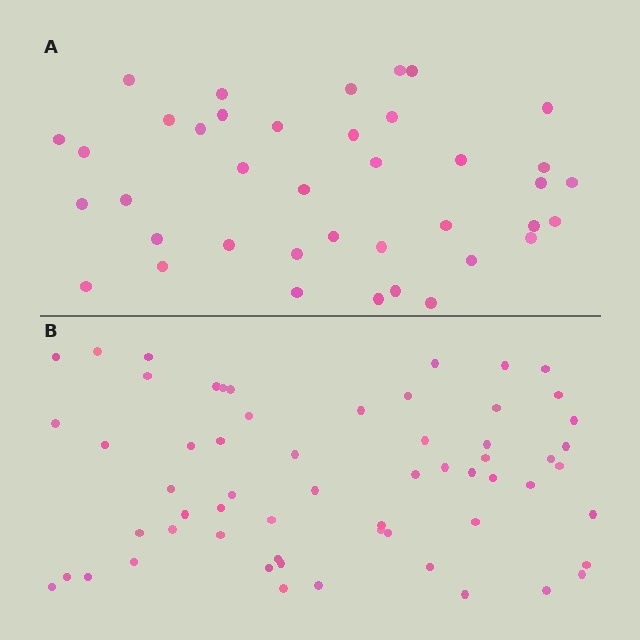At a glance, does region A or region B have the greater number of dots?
Region B (the bottom region) has more dots.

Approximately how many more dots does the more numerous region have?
Region B has approximately 20 more dots than region A.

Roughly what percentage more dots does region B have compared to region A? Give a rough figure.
About 55% more.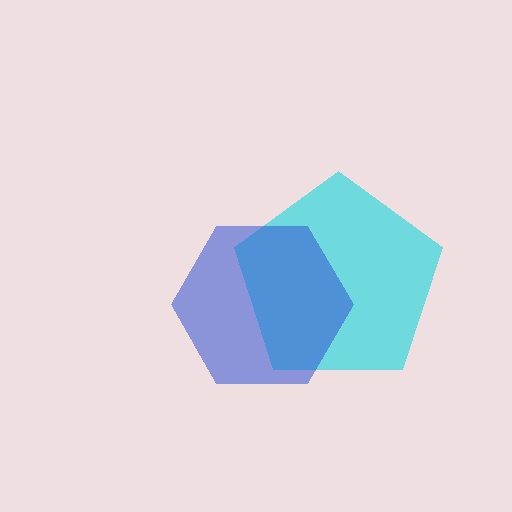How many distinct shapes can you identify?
There are 2 distinct shapes: a cyan pentagon, a blue hexagon.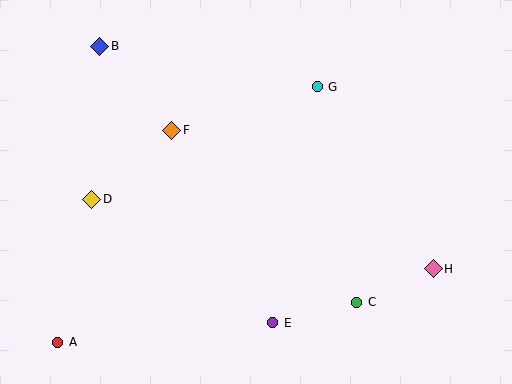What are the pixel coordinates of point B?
Point B is at (100, 46).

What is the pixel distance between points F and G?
The distance between F and G is 152 pixels.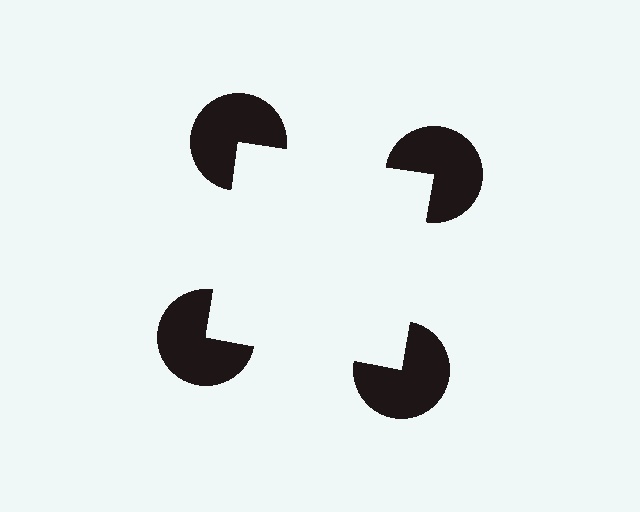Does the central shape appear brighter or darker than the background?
It typically appears slightly brighter than the background, even though no actual brightness change is drawn.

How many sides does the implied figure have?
4 sides.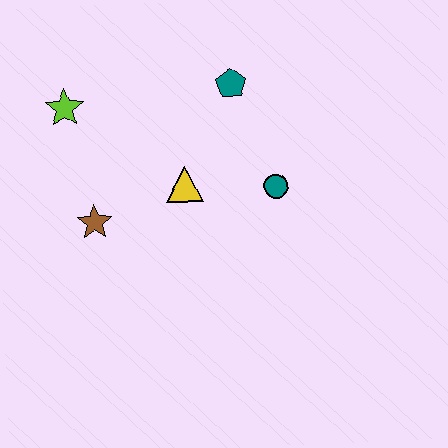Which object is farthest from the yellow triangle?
The lime star is farthest from the yellow triangle.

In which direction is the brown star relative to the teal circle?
The brown star is to the left of the teal circle.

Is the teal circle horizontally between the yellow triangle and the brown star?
No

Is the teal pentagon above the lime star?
Yes